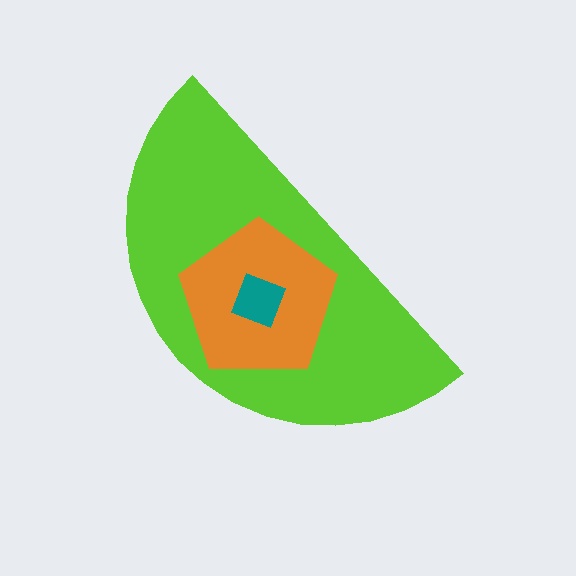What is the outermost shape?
The lime semicircle.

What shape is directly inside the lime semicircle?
The orange pentagon.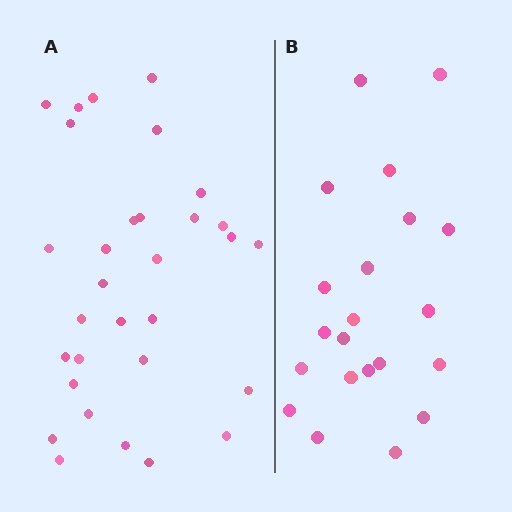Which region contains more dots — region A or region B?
Region A (the left region) has more dots.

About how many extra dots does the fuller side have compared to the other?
Region A has roughly 10 or so more dots than region B.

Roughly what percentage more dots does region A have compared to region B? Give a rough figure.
About 50% more.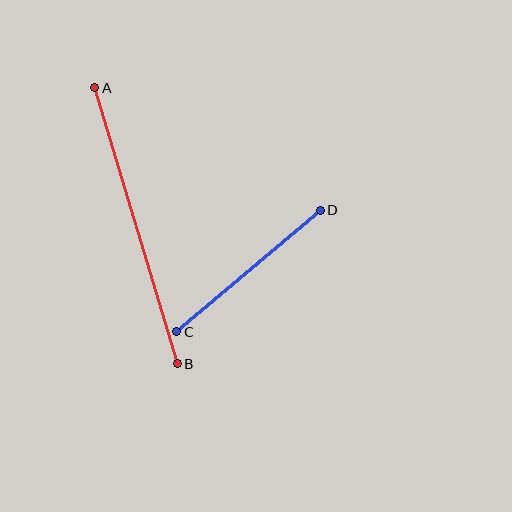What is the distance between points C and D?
The distance is approximately 188 pixels.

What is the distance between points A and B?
The distance is approximately 288 pixels.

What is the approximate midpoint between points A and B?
The midpoint is at approximately (136, 226) pixels.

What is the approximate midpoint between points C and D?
The midpoint is at approximately (248, 271) pixels.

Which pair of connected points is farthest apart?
Points A and B are farthest apart.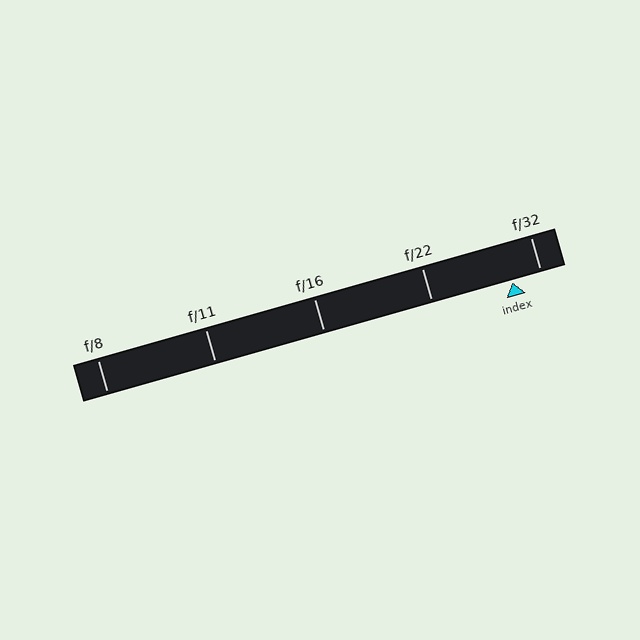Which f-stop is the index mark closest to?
The index mark is closest to f/32.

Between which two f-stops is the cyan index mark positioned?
The index mark is between f/22 and f/32.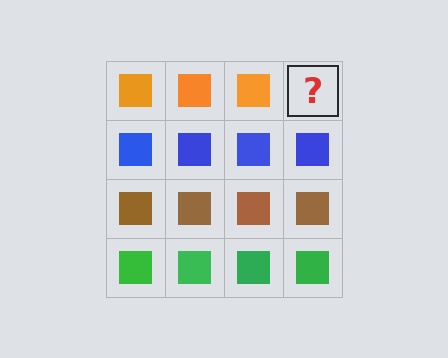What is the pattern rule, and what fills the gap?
The rule is that each row has a consistent color. The gap should be filled with an orange square.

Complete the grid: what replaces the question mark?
The question mark should be replaced with an orange square.